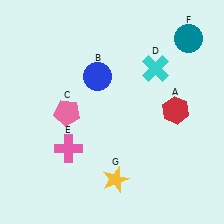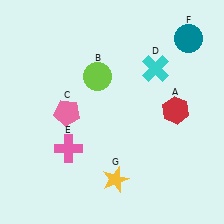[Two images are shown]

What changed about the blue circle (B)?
In Image 1, B is blue. In Image 2, it changed to lime.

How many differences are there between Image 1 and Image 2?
There is 1 difference between the two images.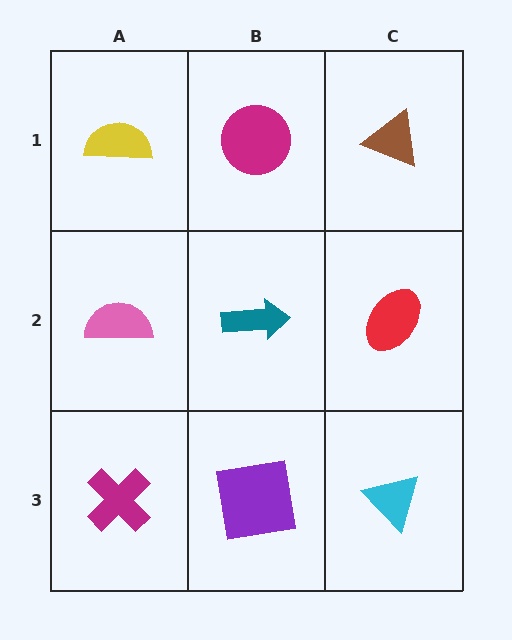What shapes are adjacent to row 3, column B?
A teal arrow (row 2, column B), a magenta cross (row 3, column A), a cyan triangle (row 3, column C).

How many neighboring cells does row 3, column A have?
2.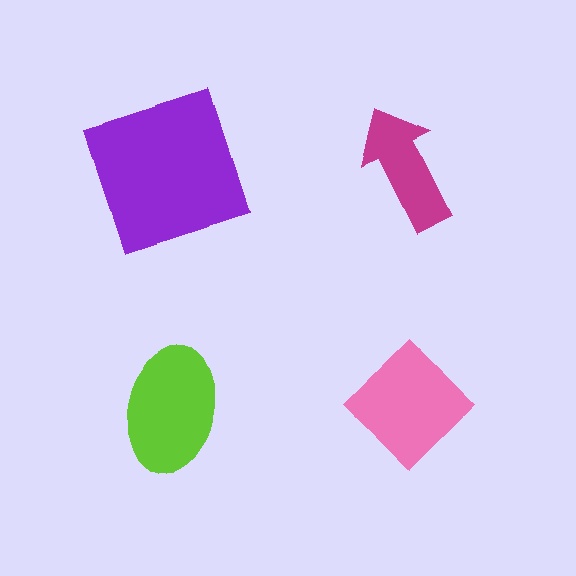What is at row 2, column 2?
A pink diamond.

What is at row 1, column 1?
A purple square.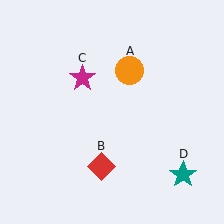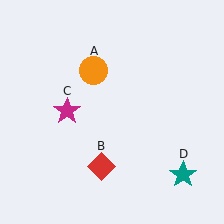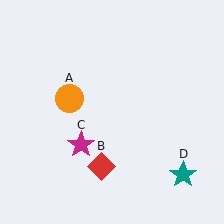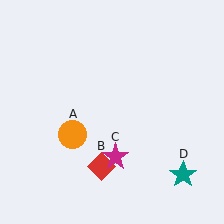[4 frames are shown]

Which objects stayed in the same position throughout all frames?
Red diamond (object B) and teal star (object D) remained stationary.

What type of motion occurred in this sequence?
The orange circle (object A), magenta star (object C) rotated counterclockwise around the center of the scene.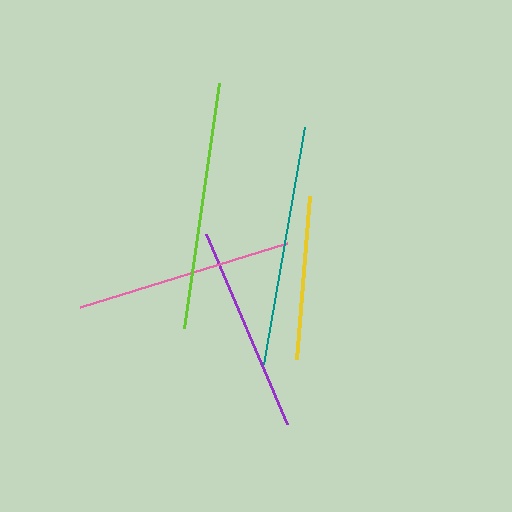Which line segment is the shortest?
The yellow line is the shortest at approximately 164 pixels.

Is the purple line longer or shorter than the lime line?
The lime line is longer than the purple line.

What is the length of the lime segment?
The lime segment is approximately 247 pixels long.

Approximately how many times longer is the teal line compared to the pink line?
The teal line is approximately 1.1 times the length of the pink line.